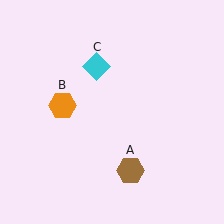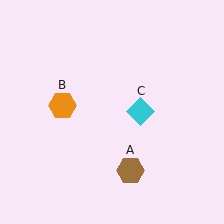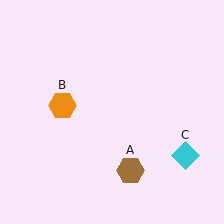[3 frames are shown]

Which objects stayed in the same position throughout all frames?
Brown hexagon (object A) and orange hexagon (object B) remained stationary.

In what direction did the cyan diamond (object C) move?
The cyan diamond (object C) moved down and to the right.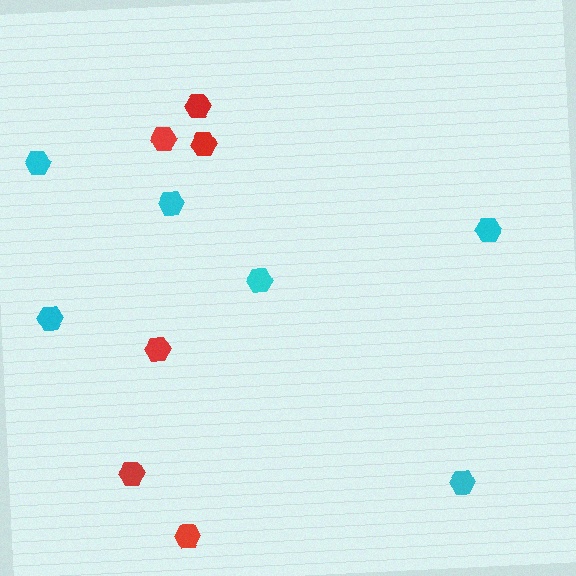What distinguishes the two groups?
There are 2 groups: one group of cyan hexagons (6) and one group of red hexagons (6).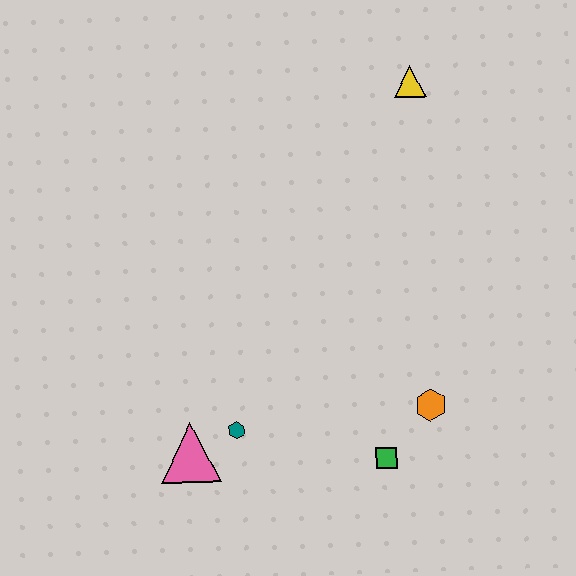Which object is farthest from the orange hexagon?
The yellow triangle is farthest from the orange hexagon.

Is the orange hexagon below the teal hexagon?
No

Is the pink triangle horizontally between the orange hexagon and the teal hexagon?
No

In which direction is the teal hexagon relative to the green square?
The teal hexagon is to the left of the green square.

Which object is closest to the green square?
The orange hexagon is closest to the green square.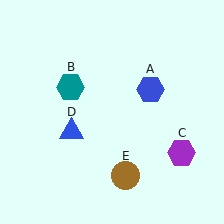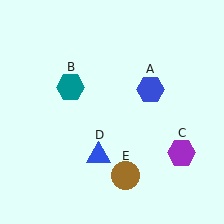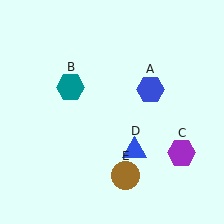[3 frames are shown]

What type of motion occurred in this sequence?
The blue triangle (object D) rotated counterclockwise around the center of the scene.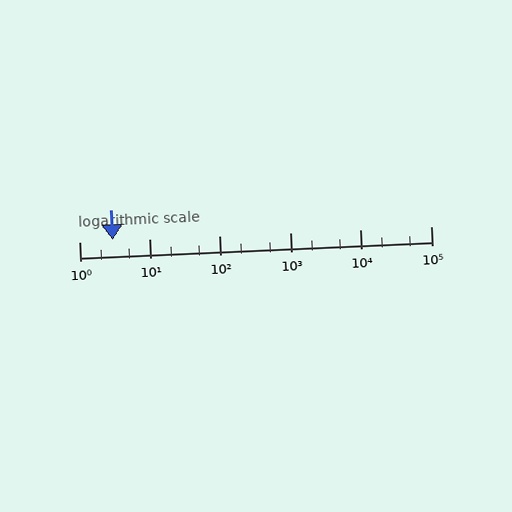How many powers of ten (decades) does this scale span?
The scale spans 5 decades, from 1 to 100000.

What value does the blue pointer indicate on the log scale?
The pointer indicates approximately 3.